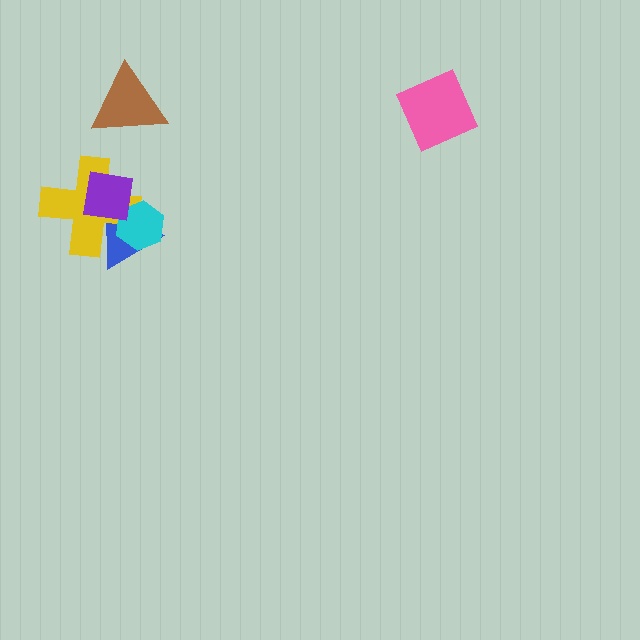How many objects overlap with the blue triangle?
3 objects overlap with the blue triangle.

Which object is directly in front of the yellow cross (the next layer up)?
The cyan hexagon is directly in front of the yellow cross.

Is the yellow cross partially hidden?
Yes, it is partially covered by another shape.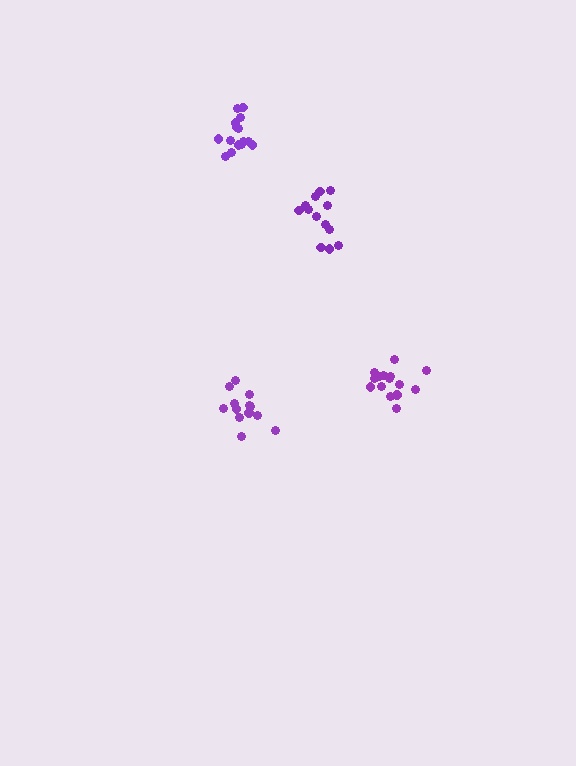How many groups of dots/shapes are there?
There are 4 groups.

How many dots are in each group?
Group 1: 13 dots, Group 2: 15 dots, Group 3: 15 dots, Group 4: 13 dots (56 total).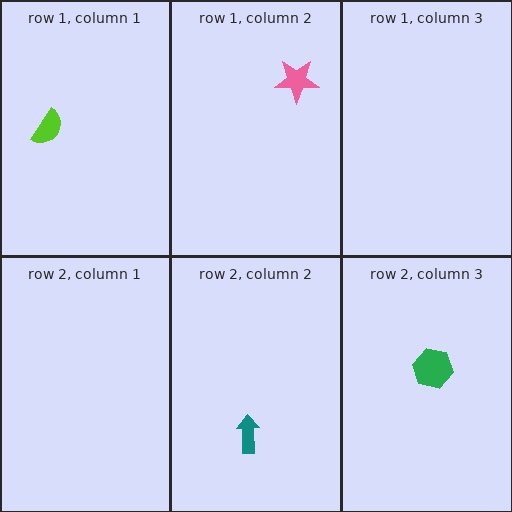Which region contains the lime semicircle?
The row 1, column 1 region.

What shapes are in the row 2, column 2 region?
The teal arrow.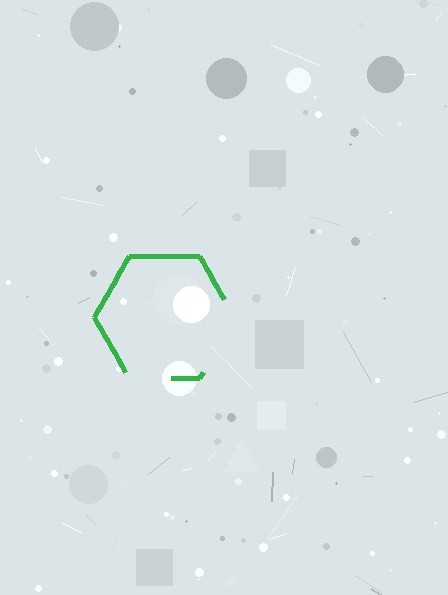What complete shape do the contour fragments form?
The contour fragments form a hexagon.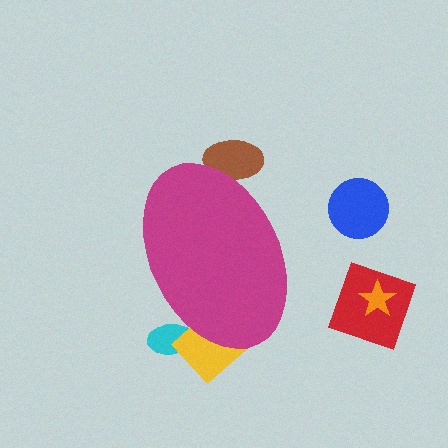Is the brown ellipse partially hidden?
Yes, the brown ellipse is partially hidden behind the magenta ellipse.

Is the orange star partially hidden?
No, the orange star is fully visible.